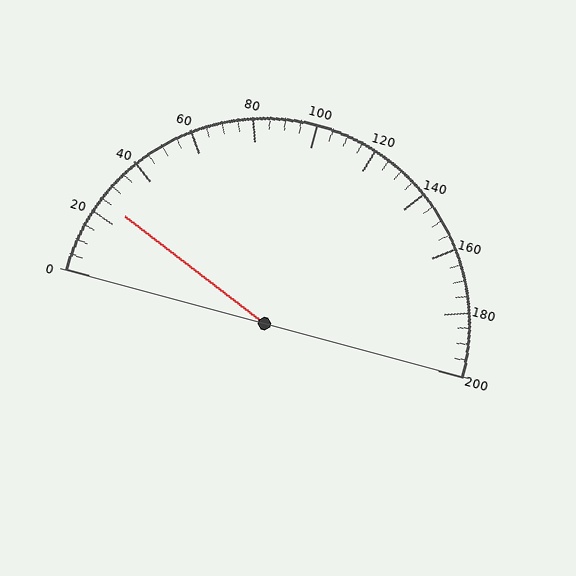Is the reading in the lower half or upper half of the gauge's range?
The reading is in the lower half of the range (0 to 200).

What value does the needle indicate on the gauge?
The needle indicates approximately 25.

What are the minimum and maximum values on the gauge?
The gauge ranges from 0 to 200.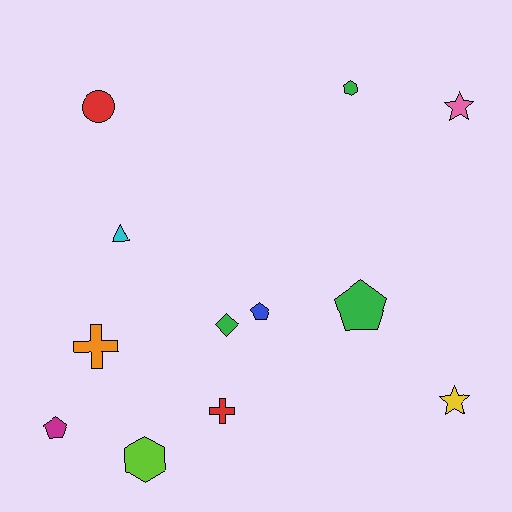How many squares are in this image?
There are no squares.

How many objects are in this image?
There are 12 objects.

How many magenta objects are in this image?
There is 1 magenta object.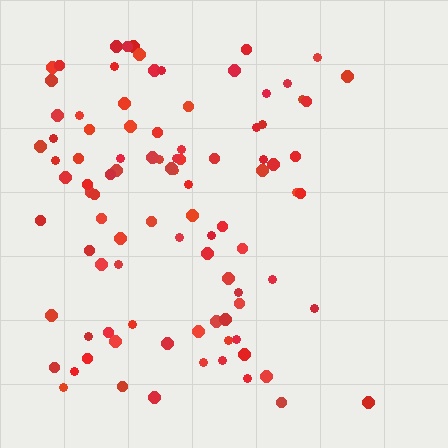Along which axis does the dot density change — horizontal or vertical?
Horizontal.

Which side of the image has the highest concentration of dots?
The left.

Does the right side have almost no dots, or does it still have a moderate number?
Still a moderate number, just noticeably fewer than the left.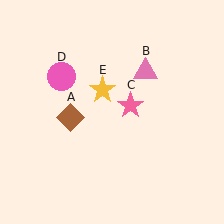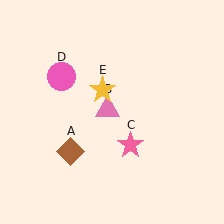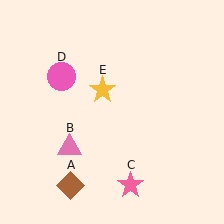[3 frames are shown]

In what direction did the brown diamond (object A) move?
The brown diamond (object A) moved down.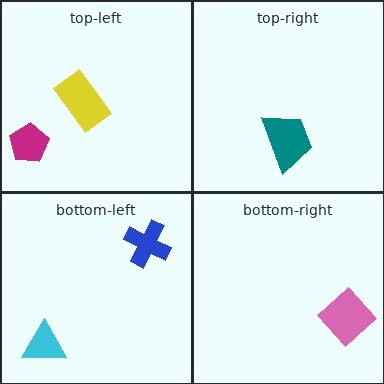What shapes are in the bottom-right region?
The pink diamond.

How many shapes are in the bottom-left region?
2.